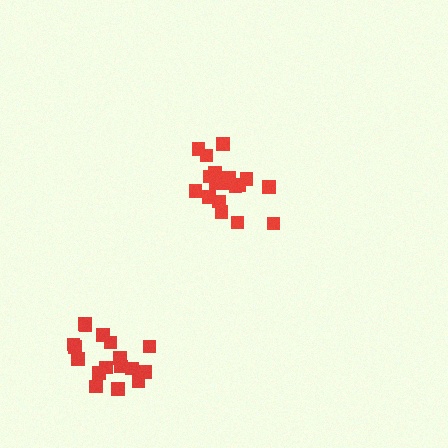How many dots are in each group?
Group 1: 18 dots, Group 2: 17 dots (35 total).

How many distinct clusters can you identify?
There are 2 distinct clusters.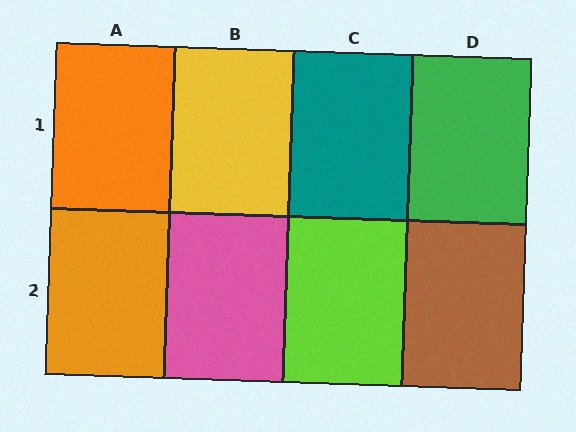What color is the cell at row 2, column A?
Orange.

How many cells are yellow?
1 cell is yellow.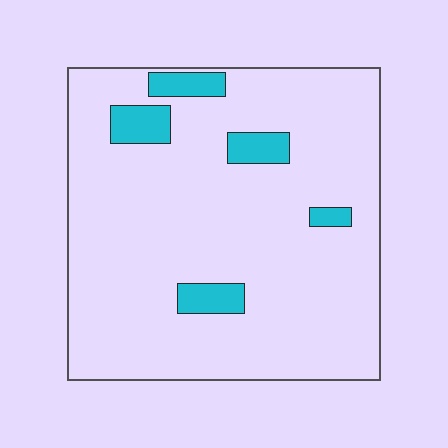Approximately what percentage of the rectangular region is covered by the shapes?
Approximately 10%.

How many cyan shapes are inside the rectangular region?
5.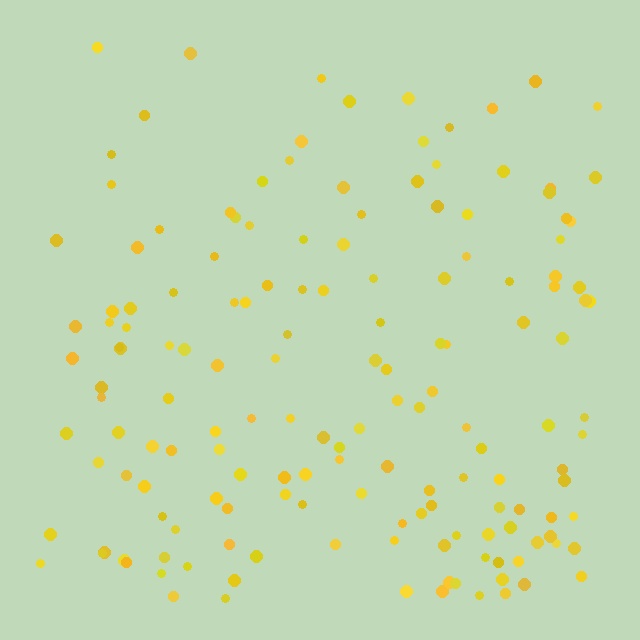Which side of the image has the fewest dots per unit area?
The top.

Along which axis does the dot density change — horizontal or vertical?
Vertical.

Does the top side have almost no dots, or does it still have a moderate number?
Still a moderate number, just noticeably fewer than the bottom.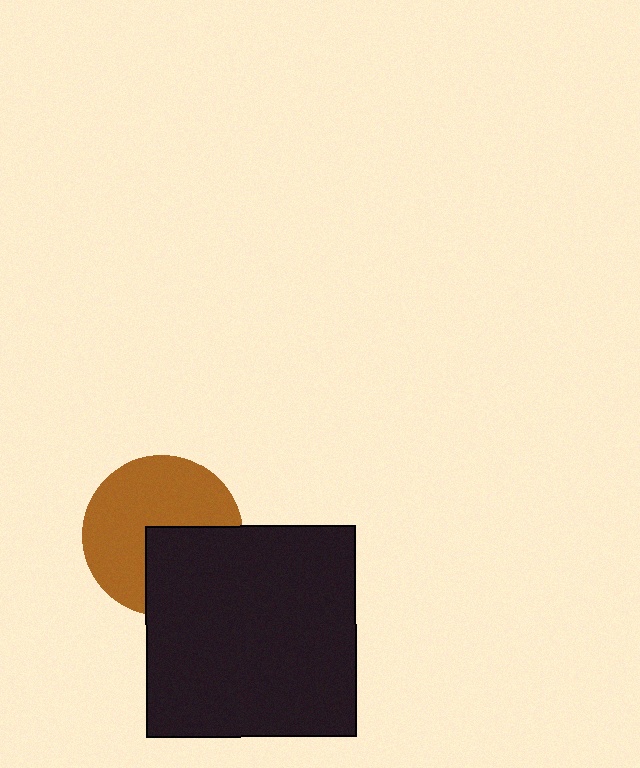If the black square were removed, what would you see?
You would see the complete brown circle.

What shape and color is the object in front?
The object in front is a black square.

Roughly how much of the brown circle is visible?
About half of it is visible (roughly 64%).